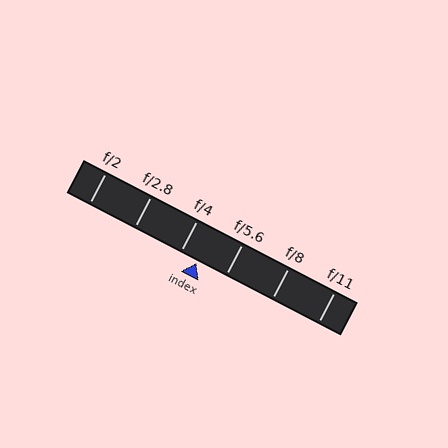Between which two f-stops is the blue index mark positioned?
The index mark is between f/4 and f/5.6.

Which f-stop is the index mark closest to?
The index mark is closest to f/4.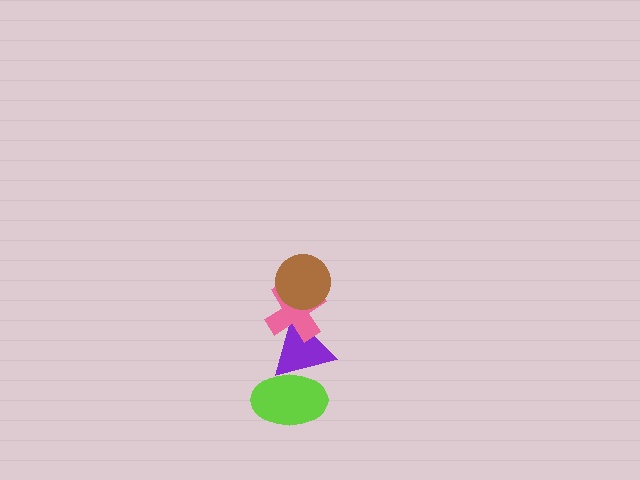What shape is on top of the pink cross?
The brown circle is on top of the pink cross.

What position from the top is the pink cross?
The pink cross is 2nd from the top.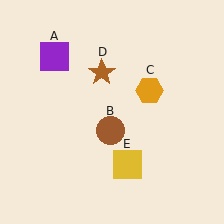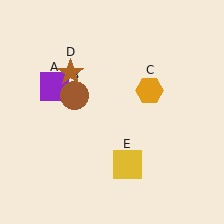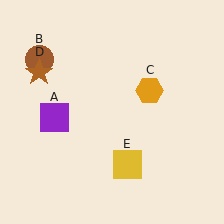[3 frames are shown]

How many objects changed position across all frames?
3 objects changed position: purple square (object A), brown circle (object B), brown star (object D).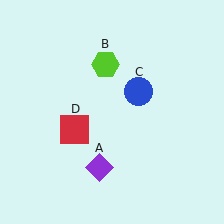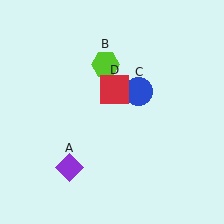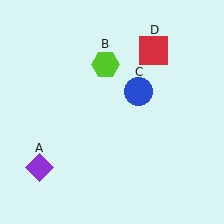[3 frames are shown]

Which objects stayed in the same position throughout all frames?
Lime hexagon (object B) and blue circle (object C) remained stationary.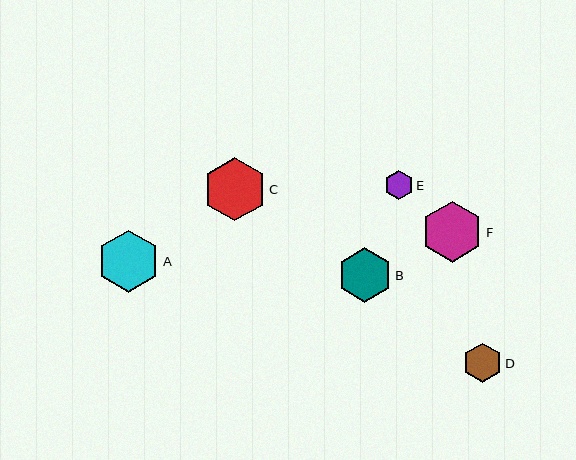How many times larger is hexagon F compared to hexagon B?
Hexagon F is approximately 1.1 times the size of hexagon B.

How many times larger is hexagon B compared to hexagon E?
Hexagon B is approximately 1.9 times the size of hexagon E.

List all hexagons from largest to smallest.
From largest to smallest: C, A, F, B, D, E.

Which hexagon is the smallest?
Hexagon E is the smallest with a size of approximately 29 pixels.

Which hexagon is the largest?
Hexagon C is the largest with a size of approximately 63 pixels.